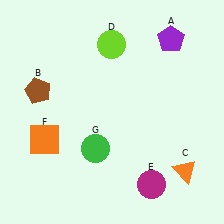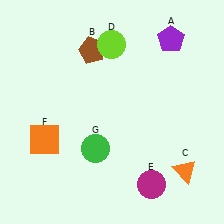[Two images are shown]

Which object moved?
The brown pentagon (B) moved right.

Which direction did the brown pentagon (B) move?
The brown pentagon (B) moved right.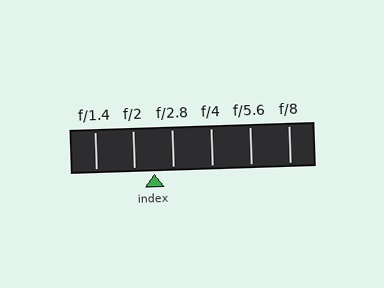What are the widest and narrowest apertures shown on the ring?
The widest aperture shown is f/1.4 and the narrowest is f/8.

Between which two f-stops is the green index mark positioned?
The index mark is between f/2 and f/2.8.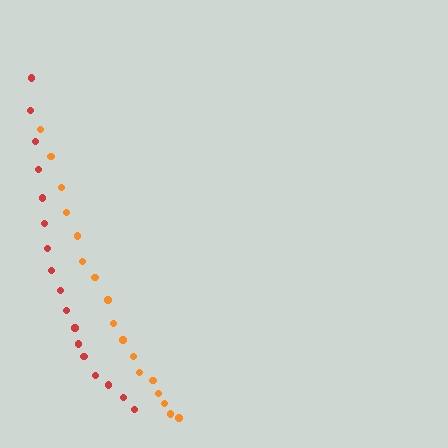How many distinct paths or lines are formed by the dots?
There are 2 distinct paths.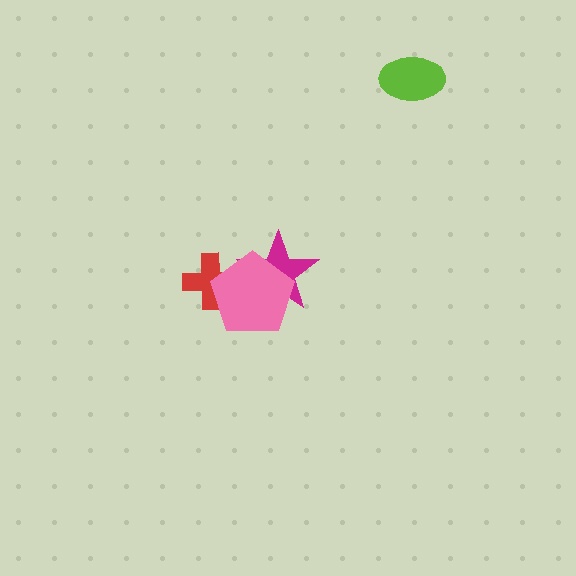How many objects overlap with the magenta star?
1 object overlaps with the magenta star.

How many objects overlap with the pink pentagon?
2 objects overlap with the pink pentagon.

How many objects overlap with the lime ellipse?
0 objects overlap with the lime ellipse.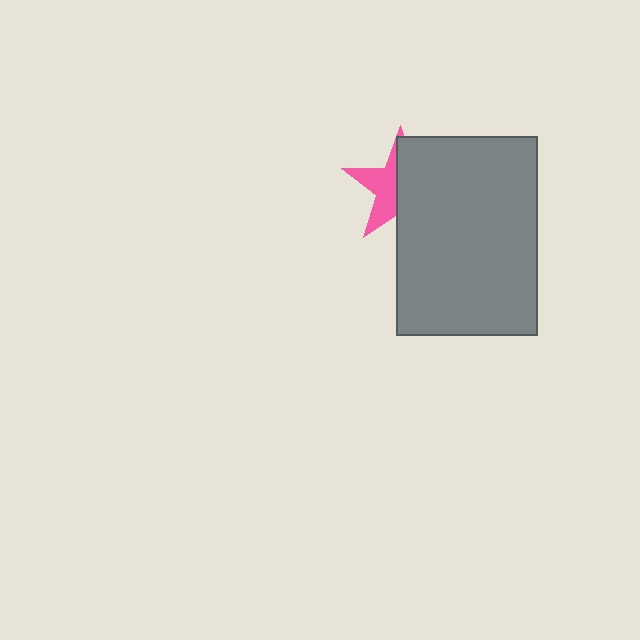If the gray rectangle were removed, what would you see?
You would see the complete pink star.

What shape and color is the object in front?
The object in front is a gray rectangle.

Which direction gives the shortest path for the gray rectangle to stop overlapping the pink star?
Moving right gives the shortest separation.